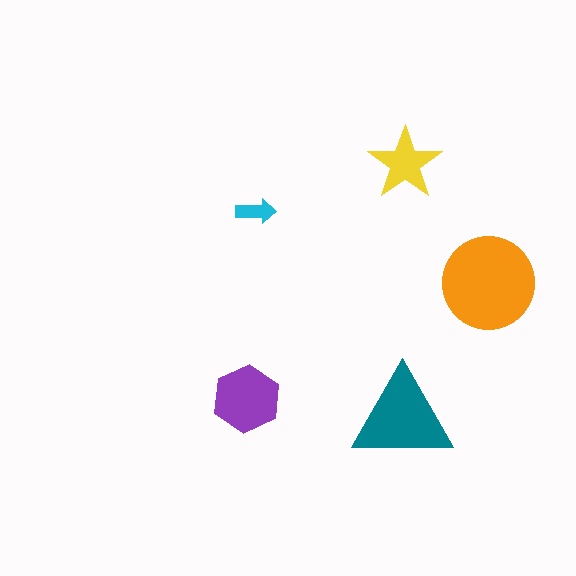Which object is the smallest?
The cyan arrow.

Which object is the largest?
The orange circle.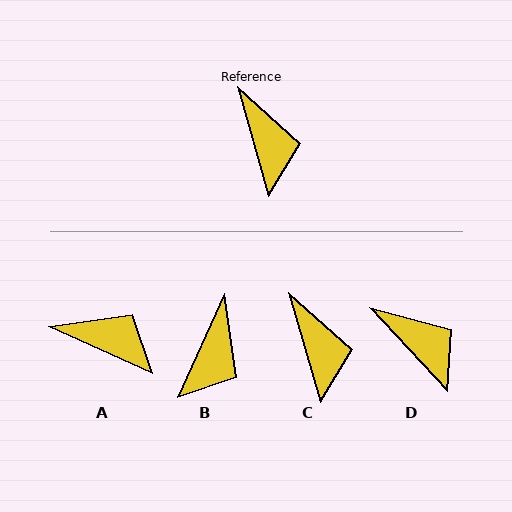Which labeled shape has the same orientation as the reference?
C.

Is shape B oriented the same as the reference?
No, it is off by about 40 degrees.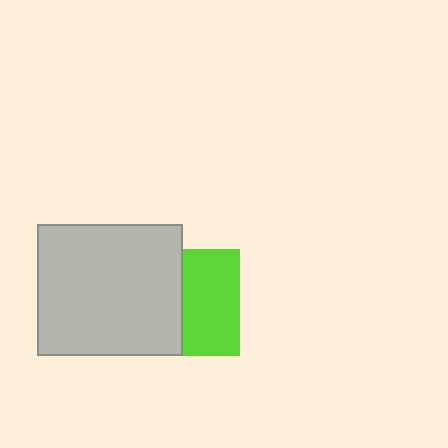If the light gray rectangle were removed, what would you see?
You would see the complete lime square.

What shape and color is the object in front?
The object in front is a light gray rectangle.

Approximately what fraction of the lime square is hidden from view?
Roughly 48% of the lime square is hidden behind the light gray rectangle.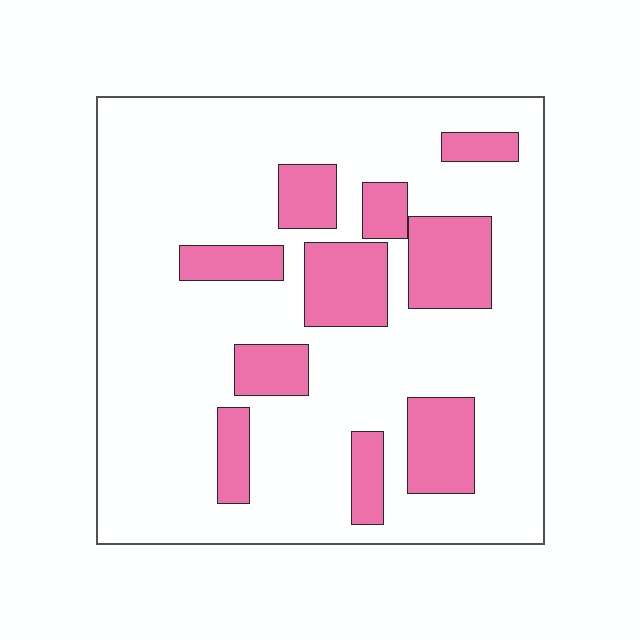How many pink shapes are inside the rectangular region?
10.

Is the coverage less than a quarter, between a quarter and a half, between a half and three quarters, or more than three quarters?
Less than a quarter.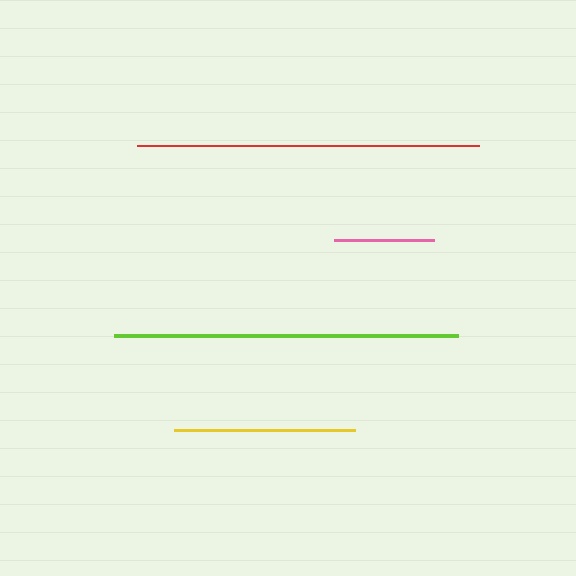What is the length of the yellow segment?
The yellow segment is approximately 181 pixels long.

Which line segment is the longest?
The lime line is the longest at approximately 343 pixels.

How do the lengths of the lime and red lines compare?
The lime and red lines are approximately the same length.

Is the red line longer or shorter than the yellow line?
The red line is longer than the yellow line.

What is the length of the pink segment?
The pink segment is approximately 100 pixels long.